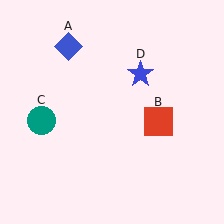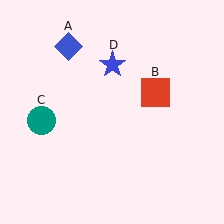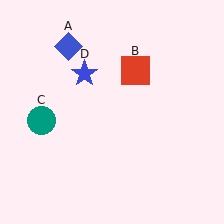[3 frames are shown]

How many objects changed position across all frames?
2 objects changed position: red square (object B), blue star (object D).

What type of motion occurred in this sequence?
The red square (object B), blue star (object D) rotated counterclockwise around the center of the scene.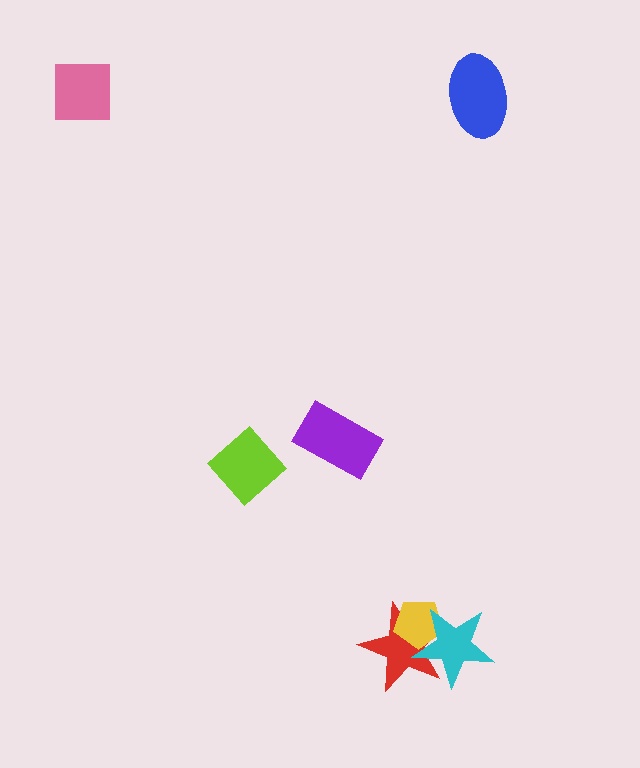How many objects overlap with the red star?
2 objects overlap with the red star.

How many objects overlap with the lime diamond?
0 objects overlap with the lime diamond.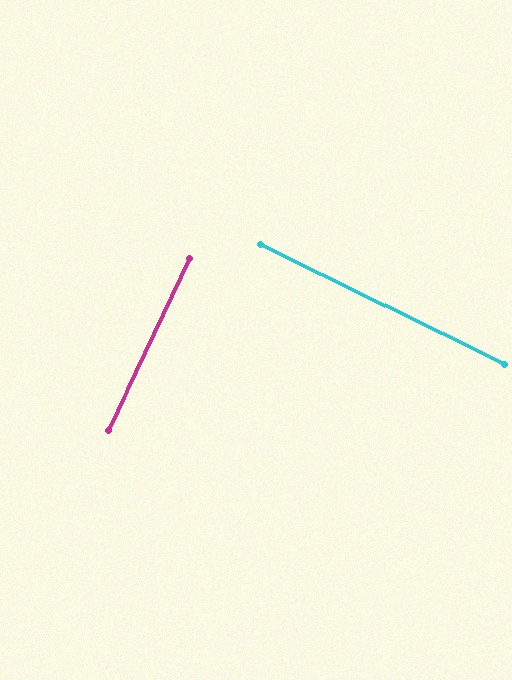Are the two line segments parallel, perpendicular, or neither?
Perpendicular — they meet at approximately 89°.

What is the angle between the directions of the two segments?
Approximately 89 degrees.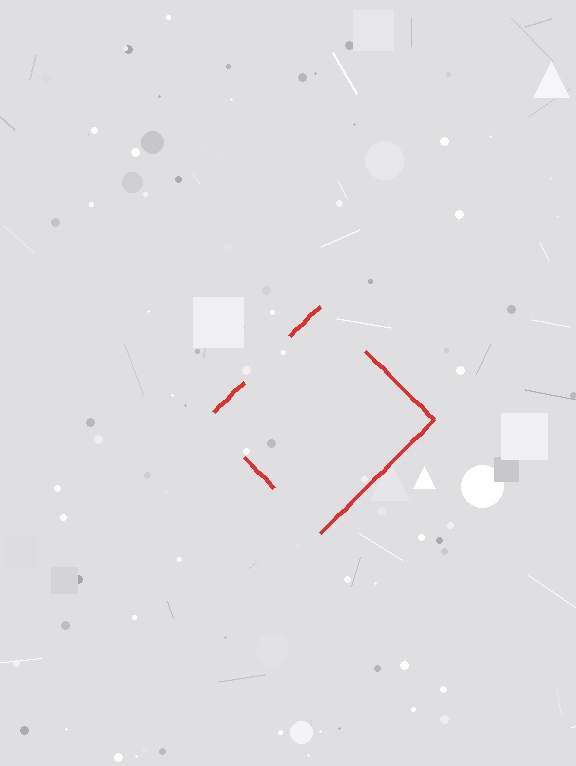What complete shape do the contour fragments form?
The contour fragments form a diamond.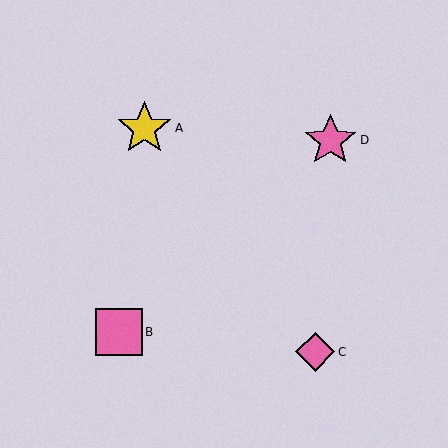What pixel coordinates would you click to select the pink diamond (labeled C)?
Click at (315, 352) to select the pink diamond C.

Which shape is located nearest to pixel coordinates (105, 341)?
The pink square (labeled B) at (119, 332) is nearest to that location.